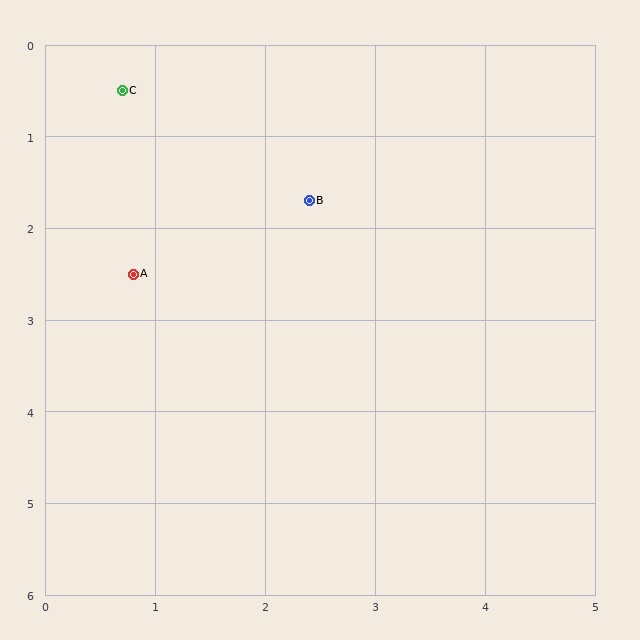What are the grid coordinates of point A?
Point A is at approximately (0.8, 2.5).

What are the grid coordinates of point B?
Point B is at approximately (2.4, 1.7).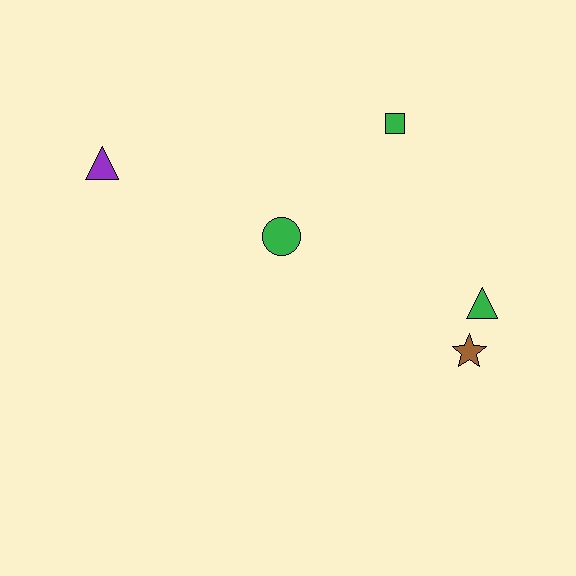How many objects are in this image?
There are 5 objects.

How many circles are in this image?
There is 1 circle.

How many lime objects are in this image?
There are no lime objects.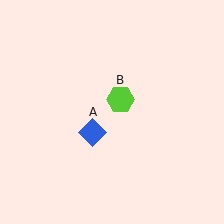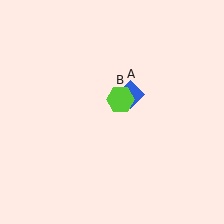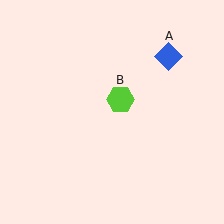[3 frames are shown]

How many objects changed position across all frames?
1 object changed position: blue diamond (object A).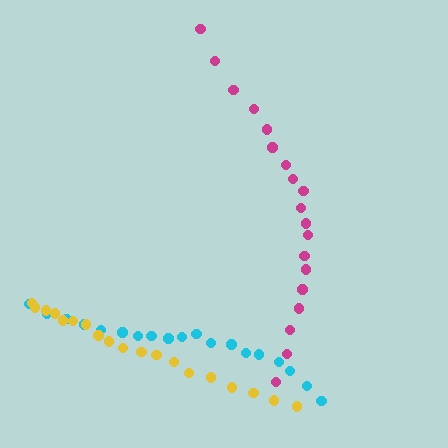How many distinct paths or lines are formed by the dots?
There are 3 distinct paths.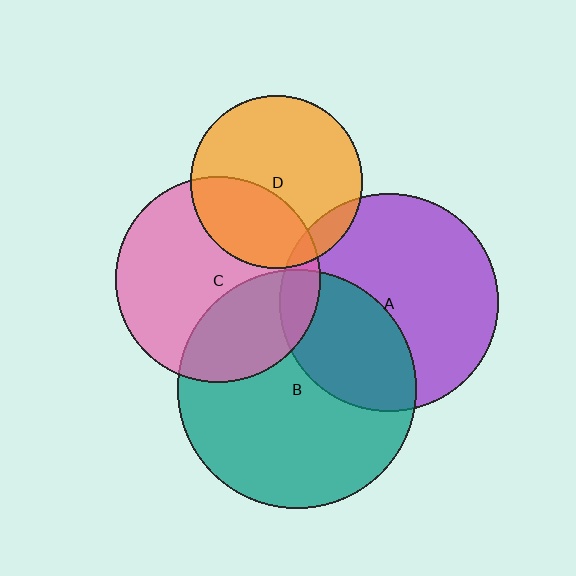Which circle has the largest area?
Circle B (teal).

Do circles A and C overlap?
Yes.